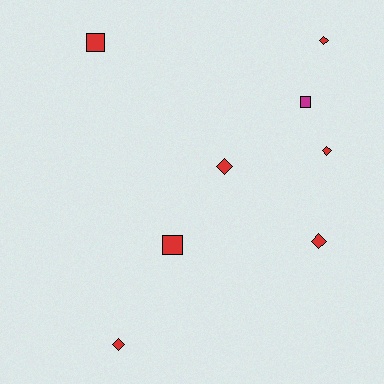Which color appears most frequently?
Red, with 7 objects.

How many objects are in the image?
There are 8 objects.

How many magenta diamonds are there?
There are no magenta diamonds.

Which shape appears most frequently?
Diamond, with 5 objects.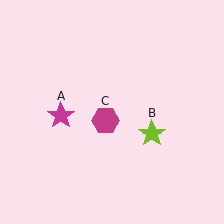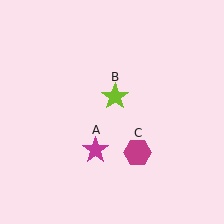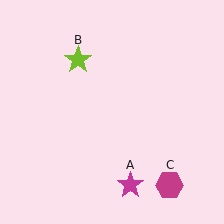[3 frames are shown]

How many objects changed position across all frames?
3 objects changed position: magenta star (object A), lime star (object B), magenta hexagon (object C).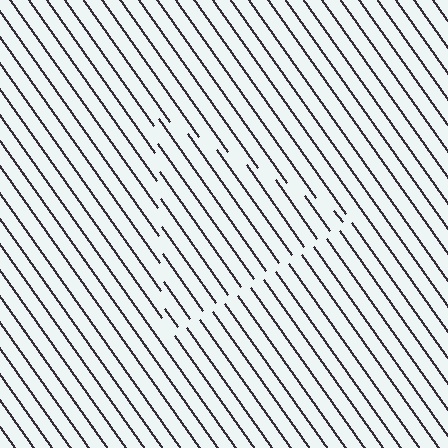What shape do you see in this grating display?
An illusory triangle. The interior of the shape contains the same grating, shifted by half a period — the contour is defined by the phase discontinuity where line-ends from the inner and outer gratings abut.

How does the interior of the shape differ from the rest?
The interior of the shape contains the same grating, shifted by half a period — the contour is defined by the phase discontinuity where line-ends from the inner and outer gratings abut.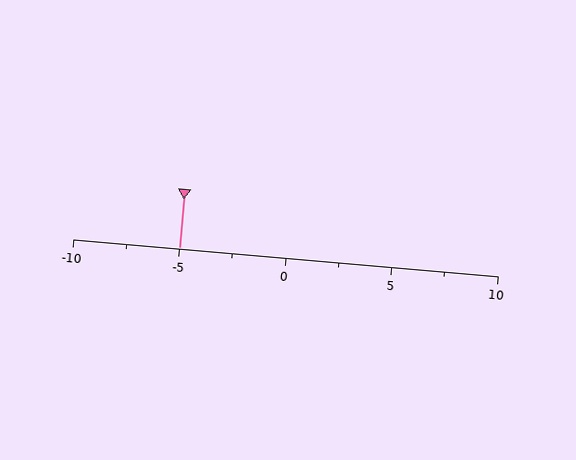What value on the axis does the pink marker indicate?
The marker indicates approximately -5.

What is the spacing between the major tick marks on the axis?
The major ticks are spaced 5 apart.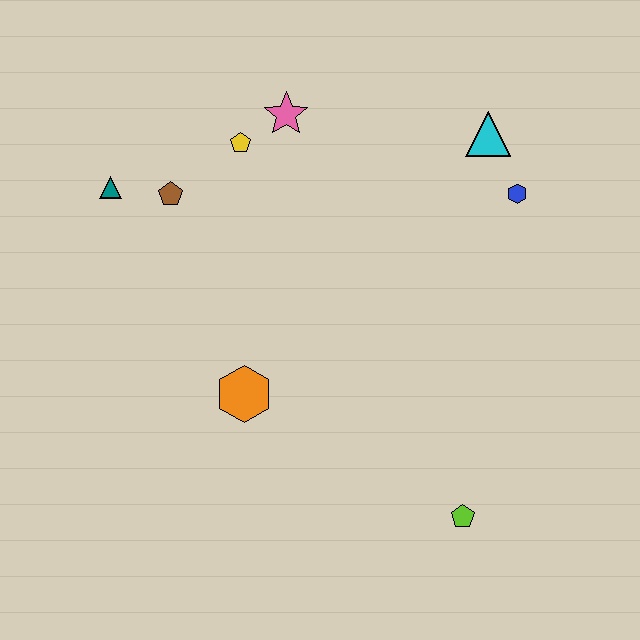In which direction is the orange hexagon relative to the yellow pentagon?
The orange hexagon is below the yellow pentagon.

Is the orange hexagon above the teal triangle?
No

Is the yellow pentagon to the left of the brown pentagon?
No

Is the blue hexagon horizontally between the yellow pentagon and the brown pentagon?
No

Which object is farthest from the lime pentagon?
The teal triangle is farthest from the lime pentagon.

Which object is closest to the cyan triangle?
The blue hexagon is closest to the cyan triangle.